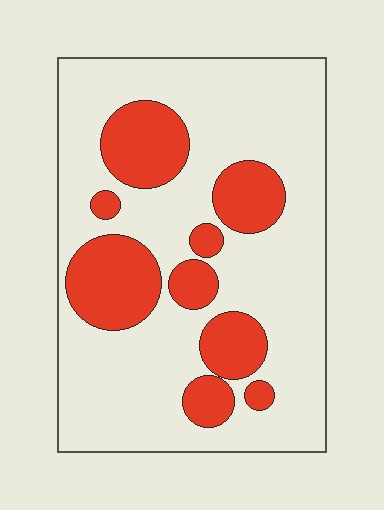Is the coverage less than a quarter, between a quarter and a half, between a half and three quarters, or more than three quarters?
Between a quarter and a half.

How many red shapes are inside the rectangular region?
9.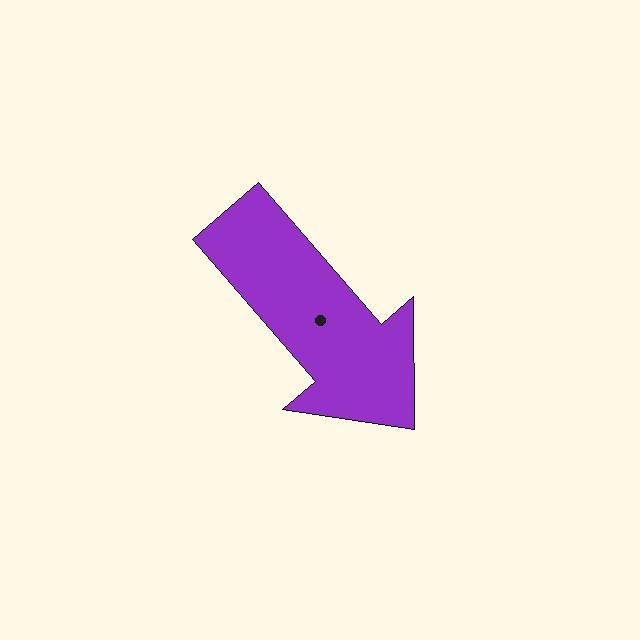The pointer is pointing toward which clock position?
Roughly 5 o'clock.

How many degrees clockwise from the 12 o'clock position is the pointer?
Approximately 139 degrees.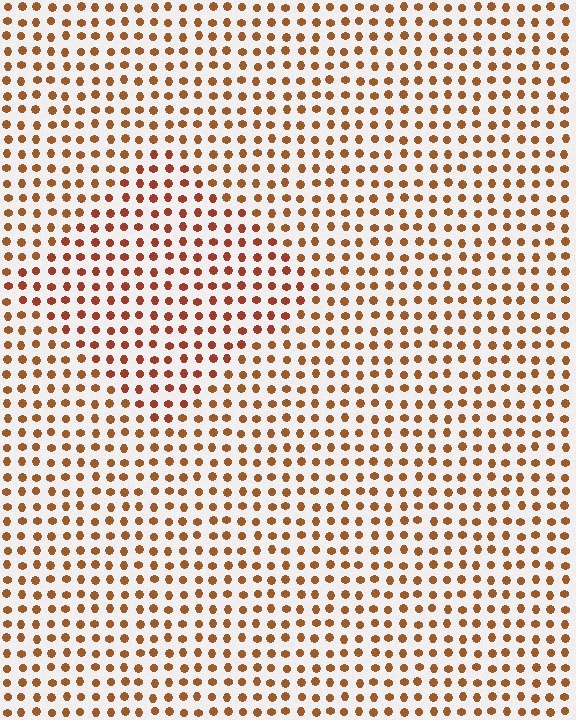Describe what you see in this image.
The image is filled with small brown elements in a uniform arrangement. A diamond-shaped region is visible where the elements are tinted to a slightly different hue, forming a subtle color boundary.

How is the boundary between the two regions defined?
The boundary is defined purely by a slight shift in hue (about 17 degrees). Spacing, size, and orientation are identical on both sides.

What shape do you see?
I see a diamond.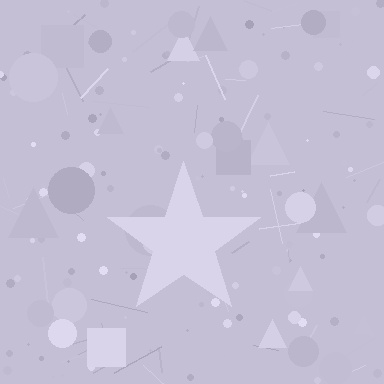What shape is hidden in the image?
A star is hidden in the image.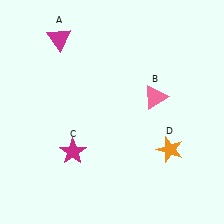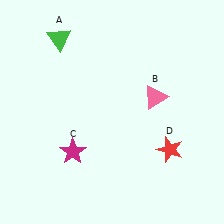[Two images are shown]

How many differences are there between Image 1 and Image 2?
There are 2 differences between the two images.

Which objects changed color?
A changed from magenta to green. D changed from orange to red.